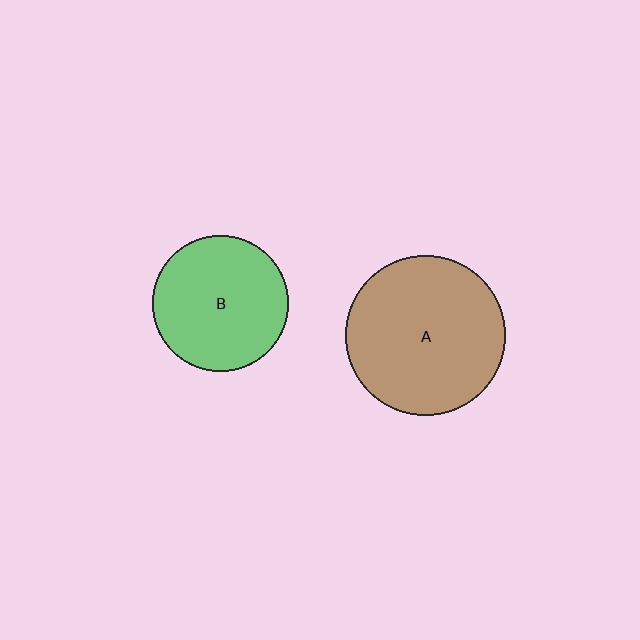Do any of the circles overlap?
No, none of the circles overlap.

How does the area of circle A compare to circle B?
Approximately 1.4 times.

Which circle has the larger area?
Circle A (brown).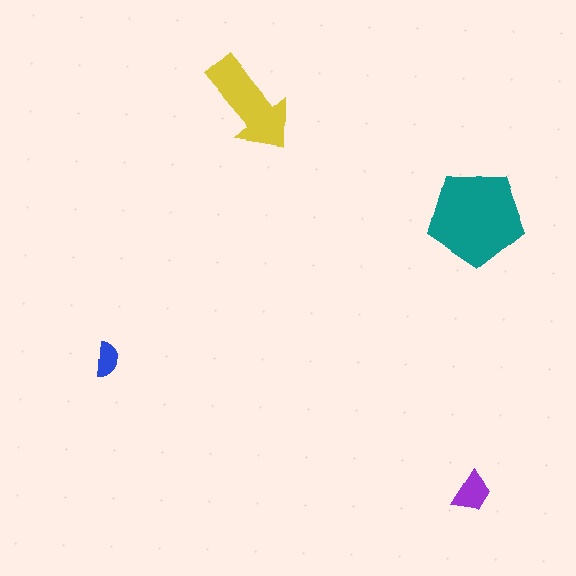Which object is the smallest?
The blue semicircle.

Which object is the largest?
The teal pentagon.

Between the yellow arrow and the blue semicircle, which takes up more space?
The yellow arrow.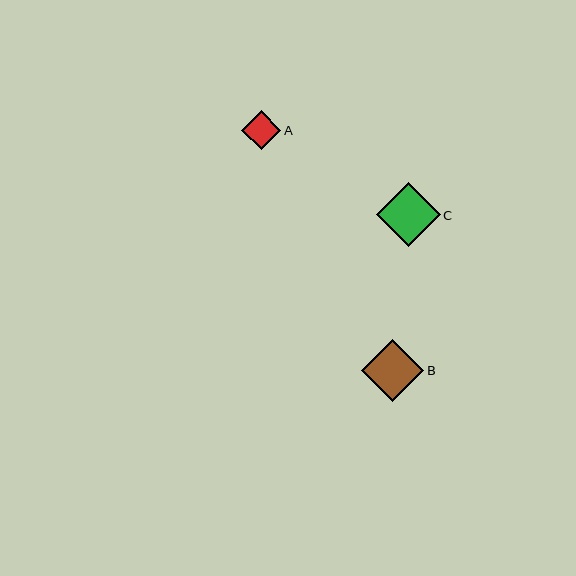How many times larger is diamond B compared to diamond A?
Diamond B is approximately 1.6 times the size of diamond A.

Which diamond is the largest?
Diamond C is the largest with a size of approximately 64 pixels.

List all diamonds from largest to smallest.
From largest to smallest: C, B, A.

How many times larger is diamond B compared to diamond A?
Diamond B is approximately 1.6 times the size of diamond A.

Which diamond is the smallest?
Diamond A is the smallest with a size of approximately 39 pixels.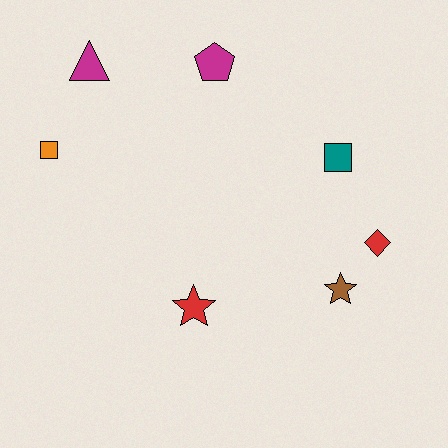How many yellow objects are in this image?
There are no yellow objects.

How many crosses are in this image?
There are no crosses.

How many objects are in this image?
There are 7 objects.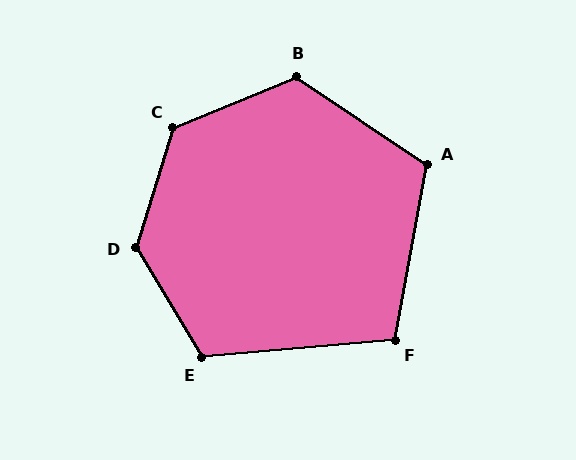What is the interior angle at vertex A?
Approximately 114 degrees (obtuse).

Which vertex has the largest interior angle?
D, at approximately 131 degrees.